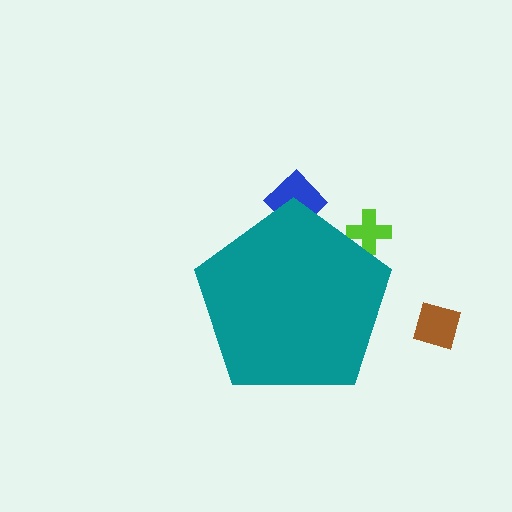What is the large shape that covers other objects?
A teal pentagon.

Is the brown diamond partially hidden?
No, the brown diamond is fully visible.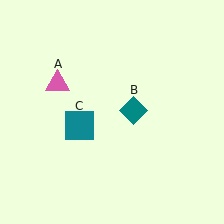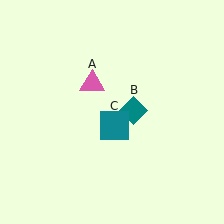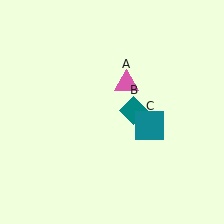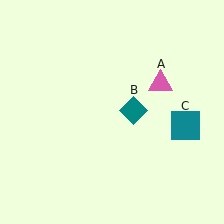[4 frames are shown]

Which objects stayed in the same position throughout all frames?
Teal diamond (object B) remained stationary.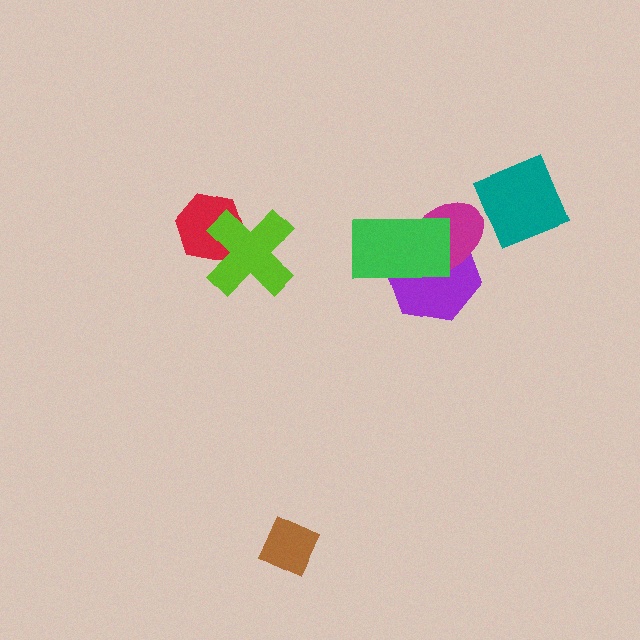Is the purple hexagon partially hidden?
Yes, it is partially covered by another shape.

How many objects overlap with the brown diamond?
0 objects overlap with the brown diamond.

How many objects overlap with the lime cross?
1 object overlaps with the lime cross.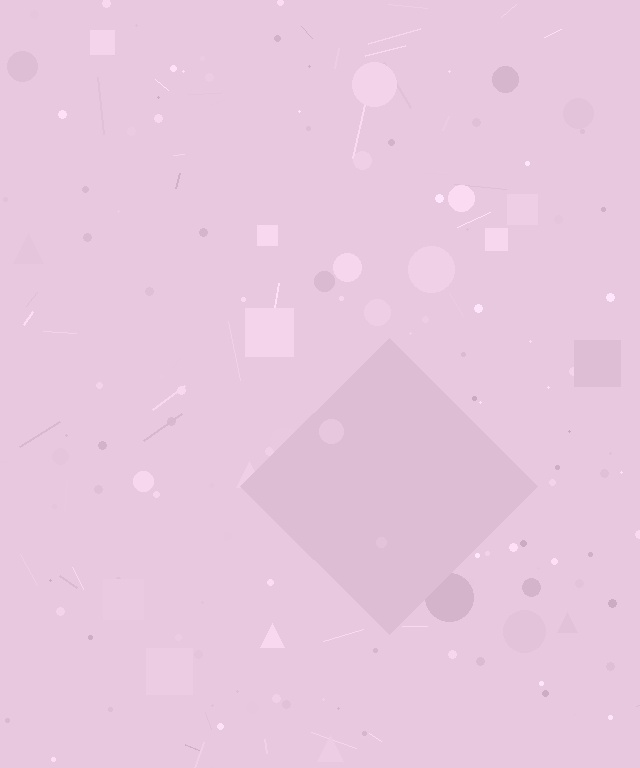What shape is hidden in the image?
A diamond is hidden in the image.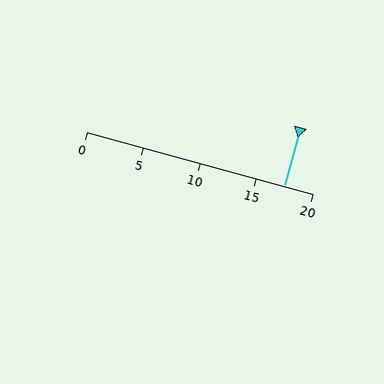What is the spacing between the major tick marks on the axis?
The major ticks are spaced 5 apart.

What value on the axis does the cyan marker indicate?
The marker indicates approximately 17.5.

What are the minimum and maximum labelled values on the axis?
The axis runs from 0 to 20.